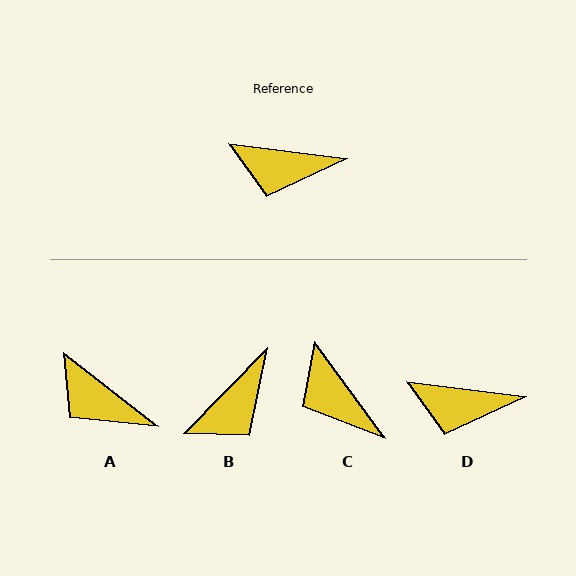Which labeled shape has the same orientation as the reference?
D.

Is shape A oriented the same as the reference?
No, it is off by about 31 degrees.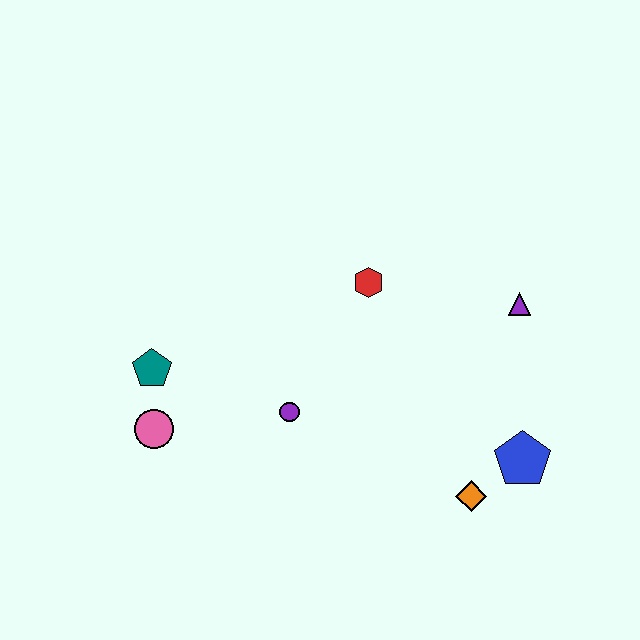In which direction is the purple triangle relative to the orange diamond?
The purple triangle is above the orange diamond.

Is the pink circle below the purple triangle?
Yes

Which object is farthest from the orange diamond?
The teal pentagon is farthest from the orange diamond.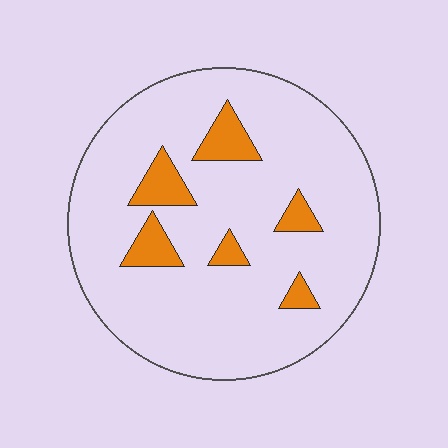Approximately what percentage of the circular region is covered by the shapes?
Approximately 10%.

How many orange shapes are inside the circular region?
6.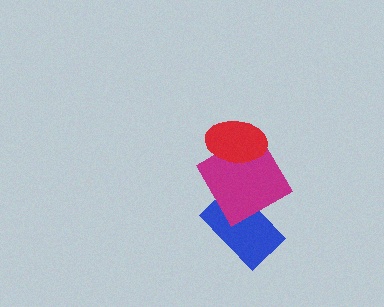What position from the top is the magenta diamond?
The magenta diamond is 2nd from the top.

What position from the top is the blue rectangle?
The blue rectangle is 3rd from the top.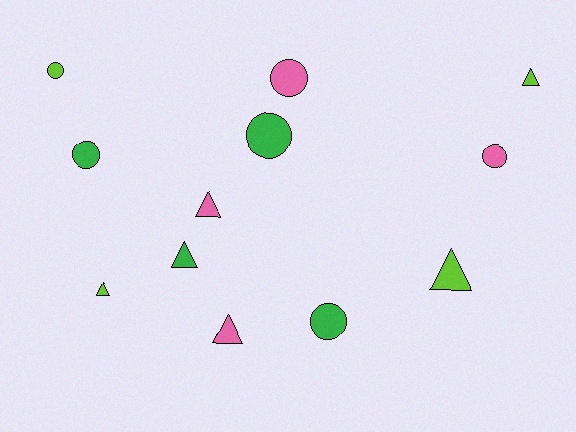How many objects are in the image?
There are 12 objects.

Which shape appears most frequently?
Circle, with 6 objects.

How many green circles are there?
There are 3 green circles.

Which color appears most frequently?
Lime, with 4 objects.